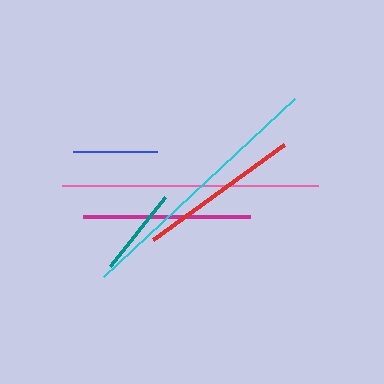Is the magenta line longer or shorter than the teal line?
The magenta line is longer than the teal line.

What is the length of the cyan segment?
The cyan segment is approximately 261 pixels long.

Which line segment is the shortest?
The blue line is the shortest at approximately 85 pixels.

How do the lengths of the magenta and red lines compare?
The magenta and red lines are approximately the same length.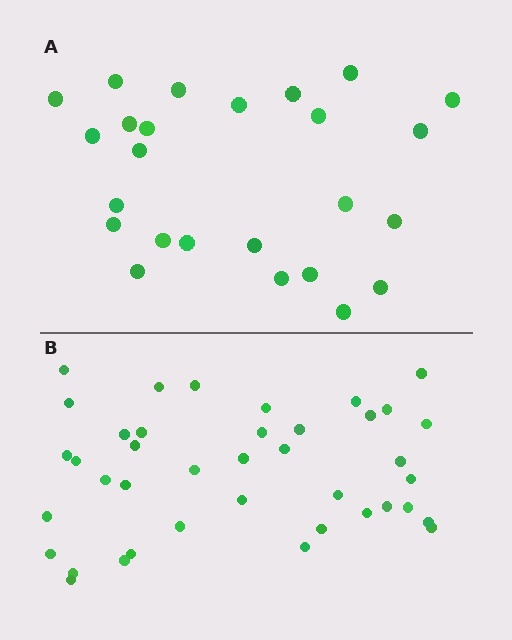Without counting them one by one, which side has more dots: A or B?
Region B (the bottom region) has more dots.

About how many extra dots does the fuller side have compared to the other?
Region B has approximately 15 more dots than region A.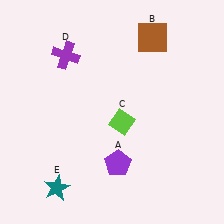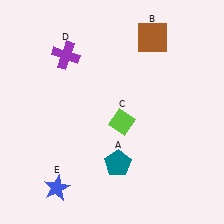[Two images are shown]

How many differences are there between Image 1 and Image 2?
There are 2 differences between the two images.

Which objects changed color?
A changed from purple to teal. E changed from teal to blue.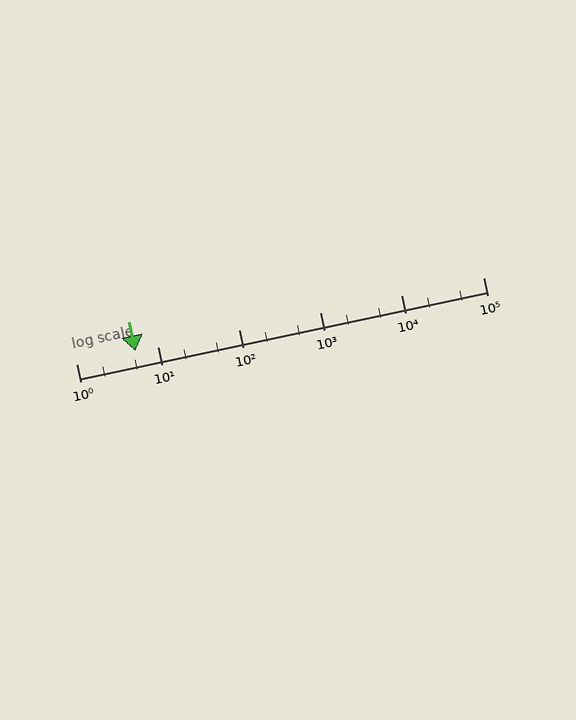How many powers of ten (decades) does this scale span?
The scale spans 5 decades, from 1 to 100000.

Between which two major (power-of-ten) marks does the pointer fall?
The pointer is between 1 and 10.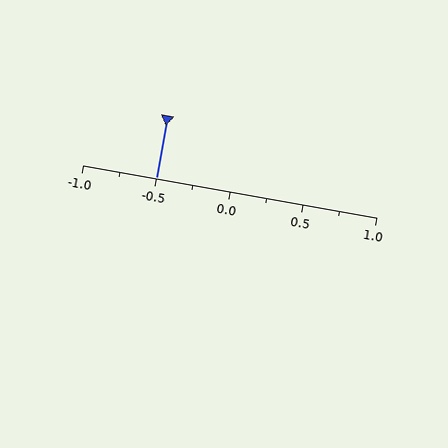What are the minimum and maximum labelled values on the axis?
The axis runs from -1.0 to 1.0.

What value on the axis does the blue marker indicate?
The marker indicates approximately -0.5.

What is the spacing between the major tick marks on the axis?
The major ticks are spaced 0.5 apart.